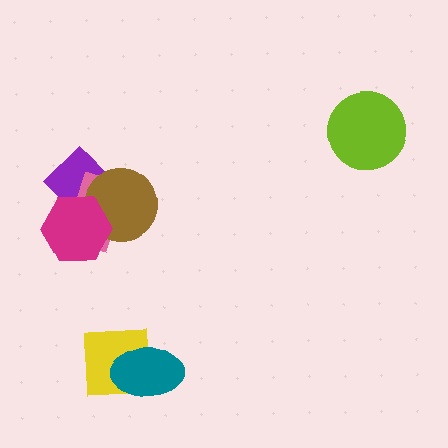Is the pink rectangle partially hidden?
Yes, it is partially covered by another shape.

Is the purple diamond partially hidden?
Yes, it is partially covered by another shape.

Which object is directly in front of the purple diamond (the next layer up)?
The pink rectangle is directly in front of the purple diamond.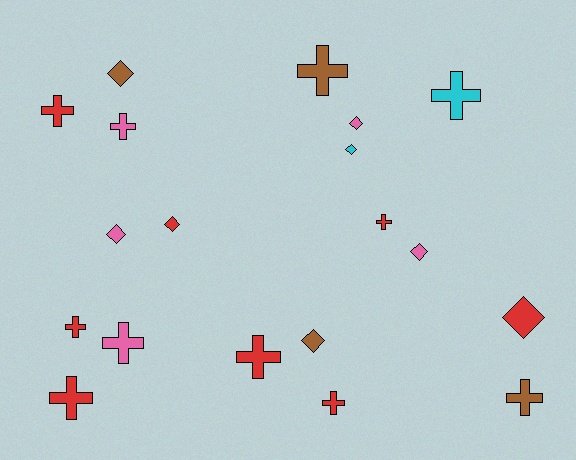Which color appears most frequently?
Red, with 8 objects.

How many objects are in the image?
There are 19 objects.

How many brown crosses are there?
There are 2 brown crosses.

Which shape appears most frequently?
Cross, with 11 objects.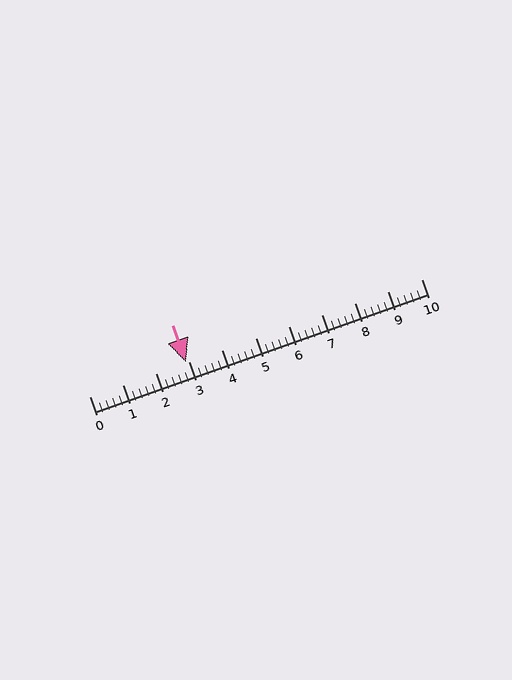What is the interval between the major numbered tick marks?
The major tick marks are spaced 1 units apart.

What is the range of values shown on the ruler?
The ruler shows values from 0 to 10.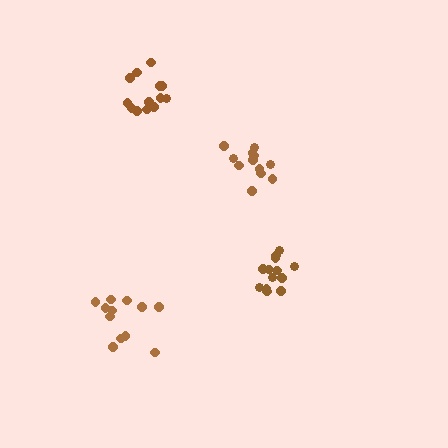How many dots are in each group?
Group 1: 12 dots, Group 2: 13 dots, Group 3: 13 dots, Group 4: 12 dots (50 total).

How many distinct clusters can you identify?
There are 4 distinct clusters.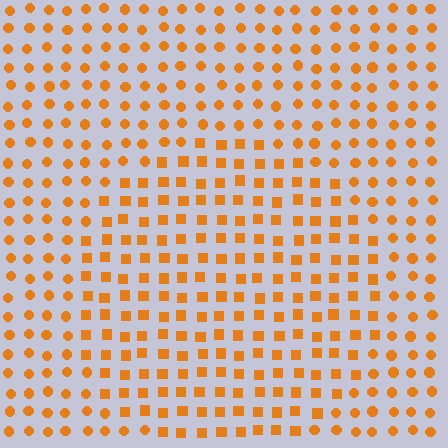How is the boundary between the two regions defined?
The boundary is defined by a change in element shape: squares inside vs. circles outside. All elements share the same color and spacing.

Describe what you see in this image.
The image is filled with small orange elements arranged in a uniform grid. A circle-shaped region contains squares, while the surrounding area contains circles. The boundary is defined purely by the change in element shape.